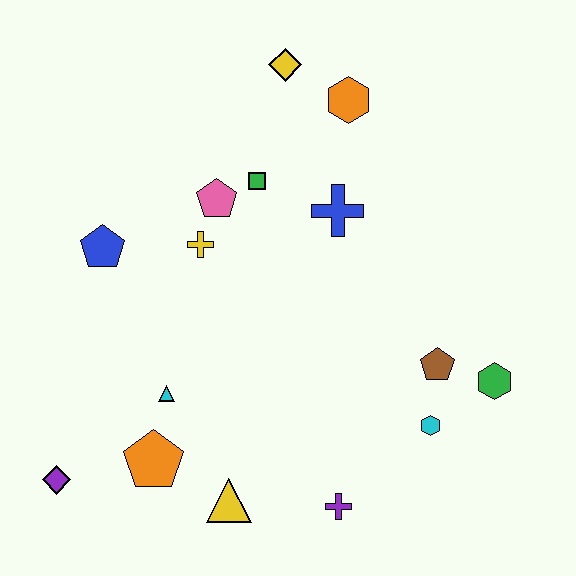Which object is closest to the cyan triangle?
The orange pentagon is closest to the cyan triangle.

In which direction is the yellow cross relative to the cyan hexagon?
The yellow cross is to the left of the cyan hexagon.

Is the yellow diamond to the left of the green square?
No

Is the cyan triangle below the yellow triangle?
No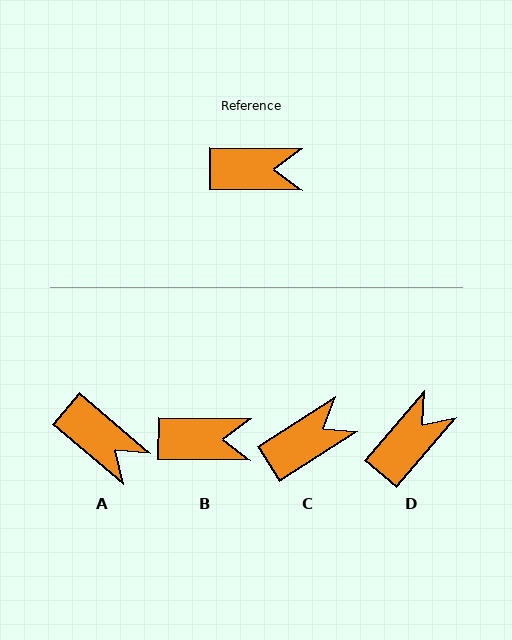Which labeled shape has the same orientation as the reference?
B.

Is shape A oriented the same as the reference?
No, it is off by about 40 degrees.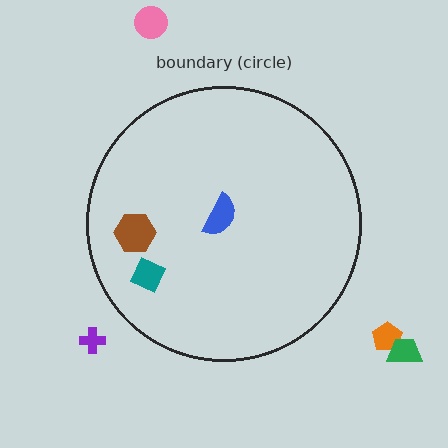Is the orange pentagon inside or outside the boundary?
Outside.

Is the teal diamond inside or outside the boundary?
Inside.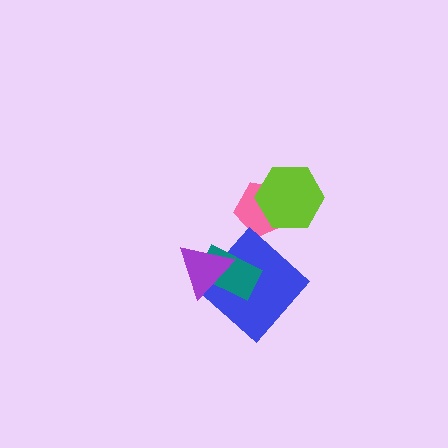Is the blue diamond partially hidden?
Yes, it is partially covered by another shape.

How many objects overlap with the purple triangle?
2 objects overlap with the purple triangle.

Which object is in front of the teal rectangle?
The purple triangle is in front of the teal rectangle.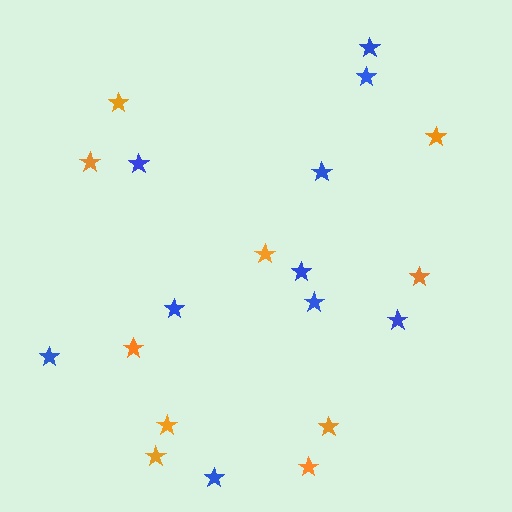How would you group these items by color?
There are 2 groups: one group of orange stars (10) and one group of blue stars (10).